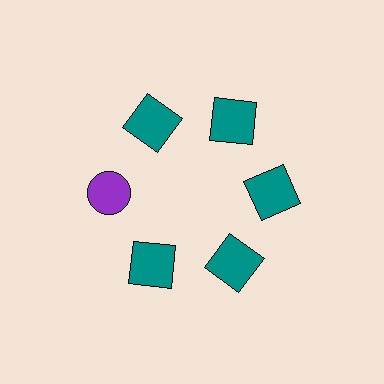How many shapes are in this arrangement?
There are 6 shapes arranged in a ring pattern.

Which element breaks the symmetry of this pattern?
The purple circle at roughly the 9 o'clock position breaks the symmetry. All other shapes are teal squares.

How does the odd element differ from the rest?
It differs in both color (purple instead of teal) and shape (circle instead of square).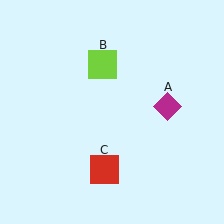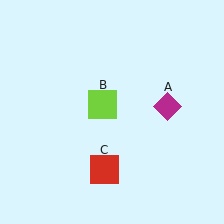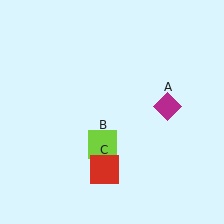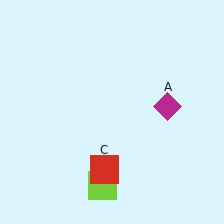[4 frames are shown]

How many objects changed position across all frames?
1 object changed position: lime square (object B).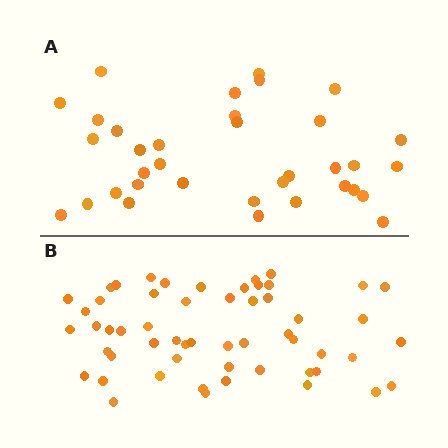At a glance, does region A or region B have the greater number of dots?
Region B (the bottom region) has more dots.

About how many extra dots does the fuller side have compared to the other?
Region B has approximately 20 more dots than region A.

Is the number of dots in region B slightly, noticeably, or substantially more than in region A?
Region B has substantially more. The ratio is roughly 1.6 to 1.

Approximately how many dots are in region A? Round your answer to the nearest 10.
About 40 dots. (The exact count is 35, which rounds to 40.)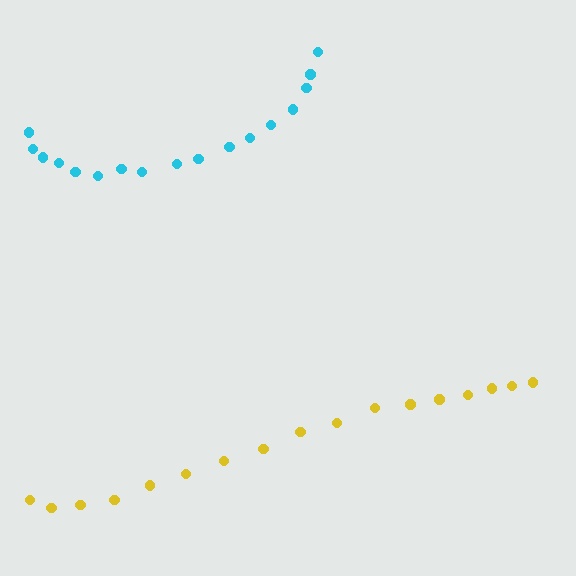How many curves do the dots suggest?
There are 2 distinct paths.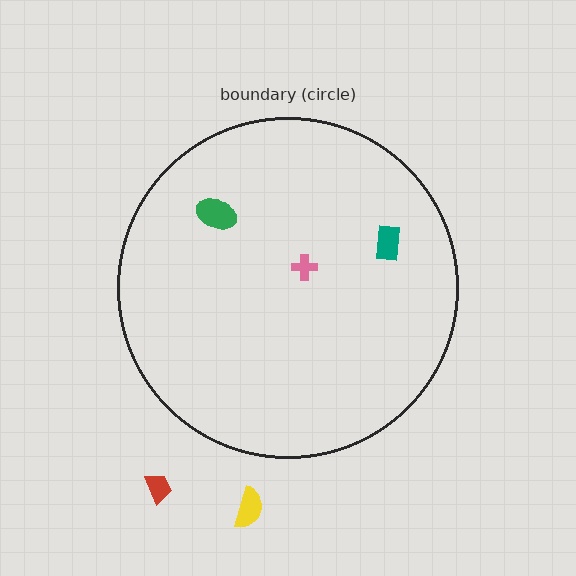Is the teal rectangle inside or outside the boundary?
Inside.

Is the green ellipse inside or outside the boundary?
Inside.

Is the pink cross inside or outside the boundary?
Inside.